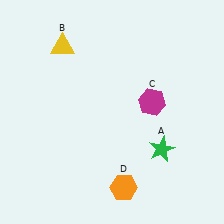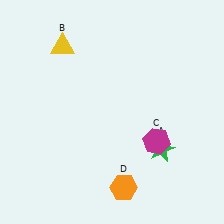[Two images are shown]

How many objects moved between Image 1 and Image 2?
1 object moved between the two images.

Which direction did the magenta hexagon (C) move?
The magenta hexagon (C) moved down.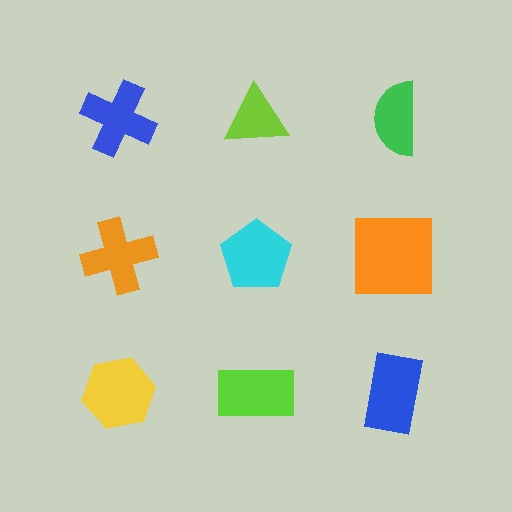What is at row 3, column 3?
A blue rectangle.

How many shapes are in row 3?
3 shapes.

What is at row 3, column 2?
A lime rectangle.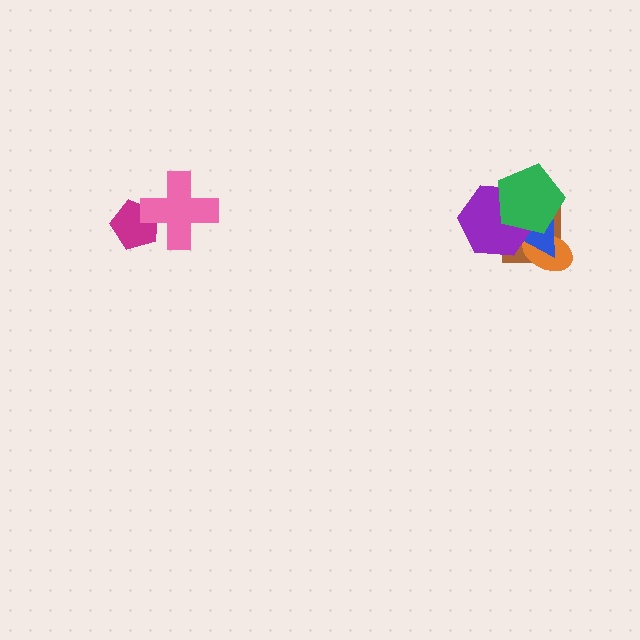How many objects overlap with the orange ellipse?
3 objects overlap with the orange ellipse.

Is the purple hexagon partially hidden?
Yes, it is partially covered by another shape.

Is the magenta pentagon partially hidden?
Yes, it is partially covered by another shape.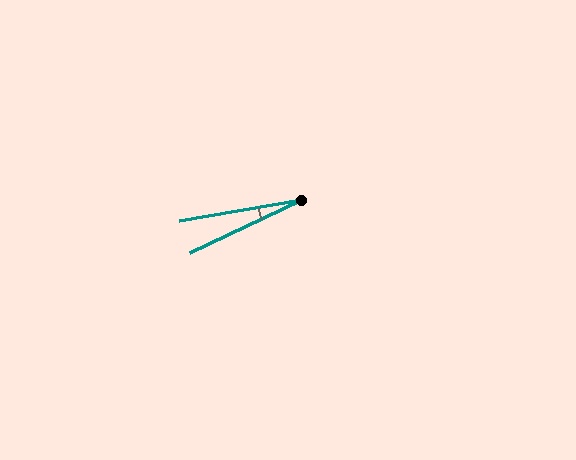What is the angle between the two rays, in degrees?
Approximately 16 degrees.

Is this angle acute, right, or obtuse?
It is acute.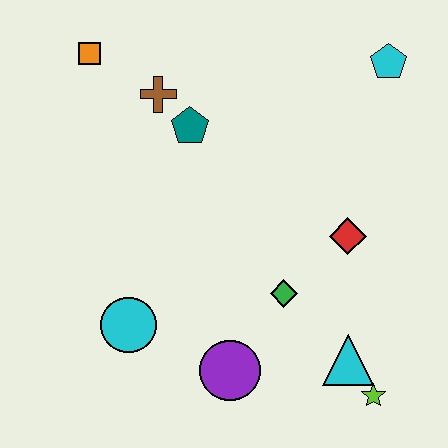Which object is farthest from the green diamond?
The orange square is farthest from the green diamond.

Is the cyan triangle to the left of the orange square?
No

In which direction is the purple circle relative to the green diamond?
The purple circle is below the green diamond.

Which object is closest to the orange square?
The brown cross is closest to the orange square.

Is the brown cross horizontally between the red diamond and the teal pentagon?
No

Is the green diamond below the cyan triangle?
No